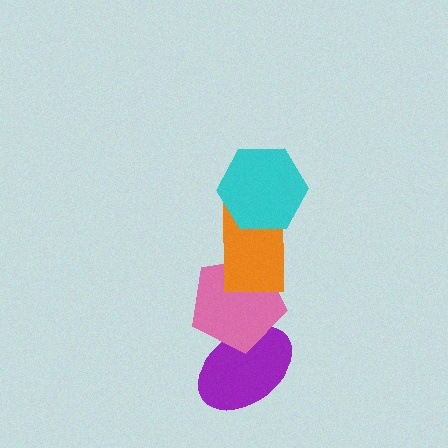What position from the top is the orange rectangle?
The orange rectangle is 2nd from the top.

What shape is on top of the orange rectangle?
The cyan hexagon is on top of the orange rectangle.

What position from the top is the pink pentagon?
The pink pentagon is 3rd from the top.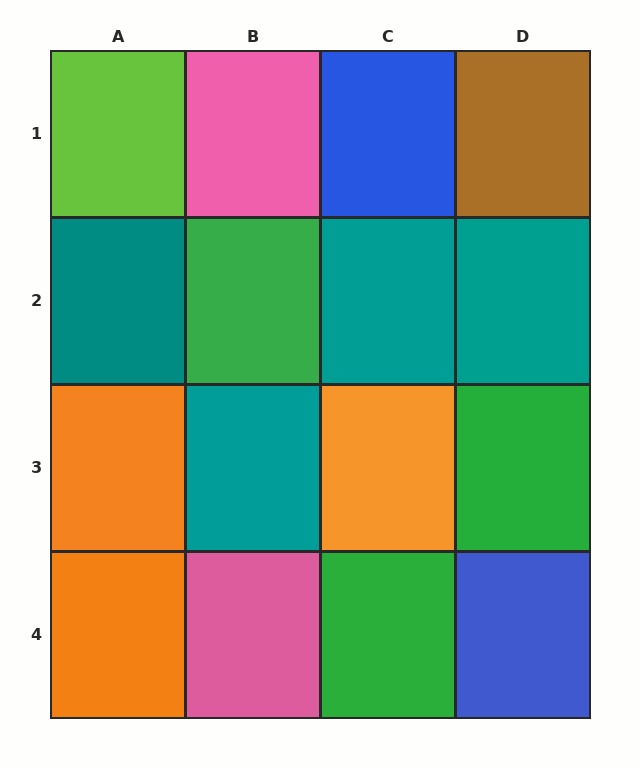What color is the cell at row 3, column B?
Teal.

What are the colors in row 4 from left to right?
Orange, pink, green, blue.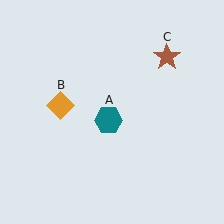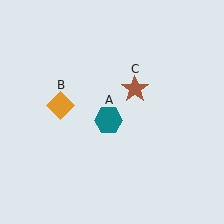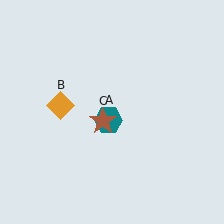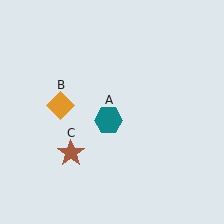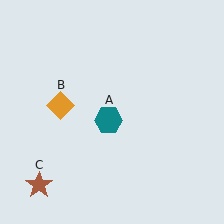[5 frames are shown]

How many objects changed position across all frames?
1 object changed position: brown star (object C).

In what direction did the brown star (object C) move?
The brown star (object C) moved down and to the left.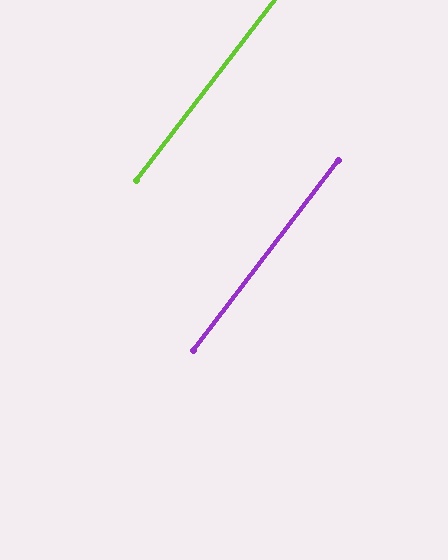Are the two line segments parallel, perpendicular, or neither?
Parallel — their directions differ by only 0.2°.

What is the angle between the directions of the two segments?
Approximately 0 degrees.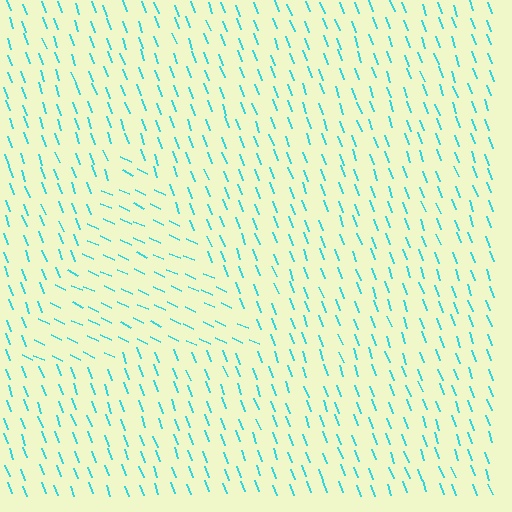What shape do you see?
I see a triangle.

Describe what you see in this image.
The image is filled with small cyan line segments. A triangle region in the image has lines oriented differently from the surrounding lines, creating a visible texture boundary.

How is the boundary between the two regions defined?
The boundary is defined purely by a change in line orientation (approximately 45 degrees difference). All lines are the same color and thickness.